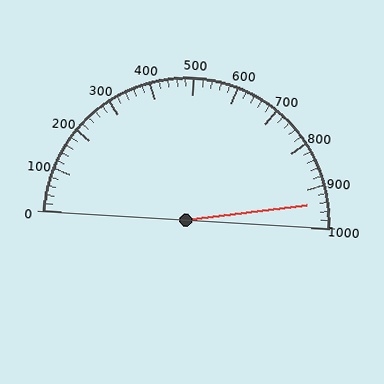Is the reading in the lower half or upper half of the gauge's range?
The reading is in the upper half of the range (0 to 1000).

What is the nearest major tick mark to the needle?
The nearest major tick mark is 900.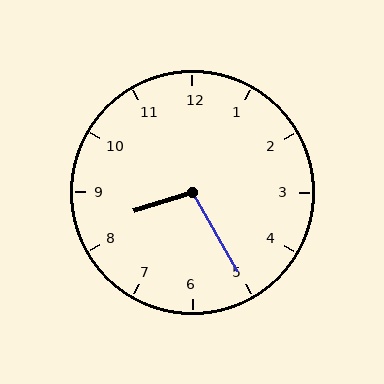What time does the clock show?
8:25.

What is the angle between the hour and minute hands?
Approximately 102 degrees.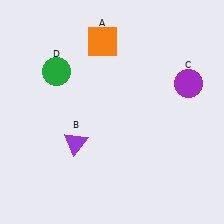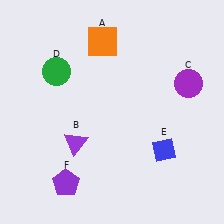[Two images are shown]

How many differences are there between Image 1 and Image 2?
There are 2 differences between the two images.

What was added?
A blue diamond (E), a purple pentagon (F) were added in Image 2.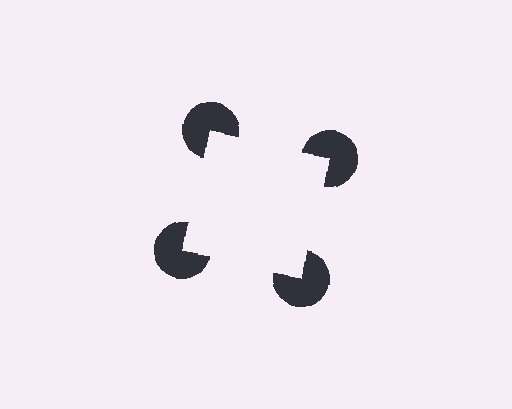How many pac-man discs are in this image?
There are 4 — one at each vertex of the illusory square.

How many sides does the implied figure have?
4 sides.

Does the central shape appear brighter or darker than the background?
It typically appears slightly brighter than the background, even though no actual brightness change is drawn.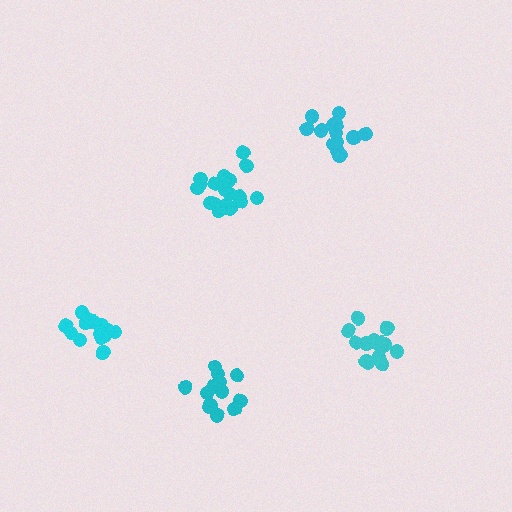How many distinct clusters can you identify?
There are 5 distinct clusters.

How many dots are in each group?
Group 1: 19 dots, Group 2: 14 dots, Group 3: 15 dots, Group 4: 16 dots, Group 5: 13 dots (77 total).